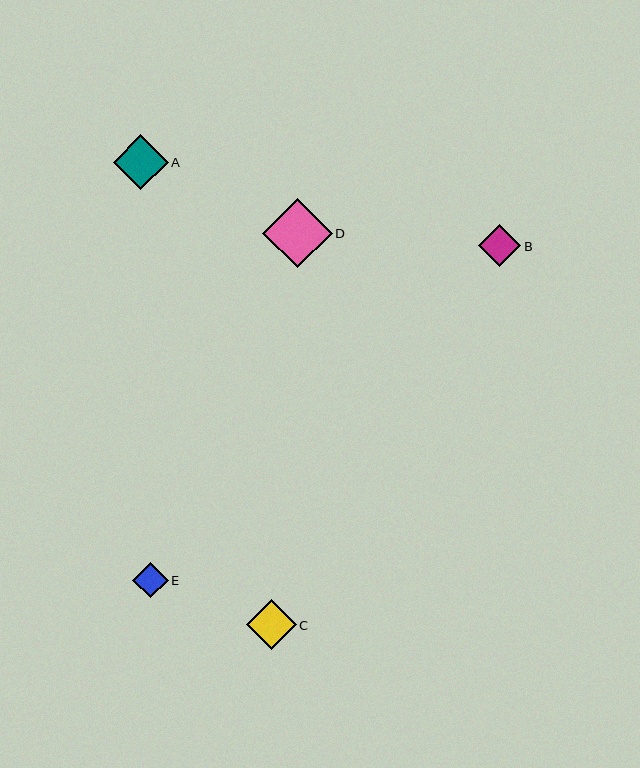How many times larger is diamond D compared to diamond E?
Diamond D is approximately 2.0 times the size of diamond E.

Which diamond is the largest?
Diamond D is the largest with a size of approximately 69 pixels.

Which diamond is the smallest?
Diamond E is the smallest with a size of approximately 35 pixels.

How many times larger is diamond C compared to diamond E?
Diamond C is approximately 1.4 times the size of diamond E.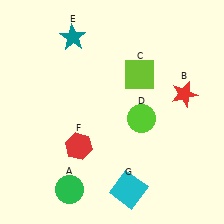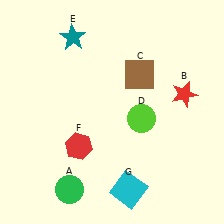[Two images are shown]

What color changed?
The square (C) changed from lime in Image 1 to brown in Image 2.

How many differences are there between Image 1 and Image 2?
There is 1 difference between the two images.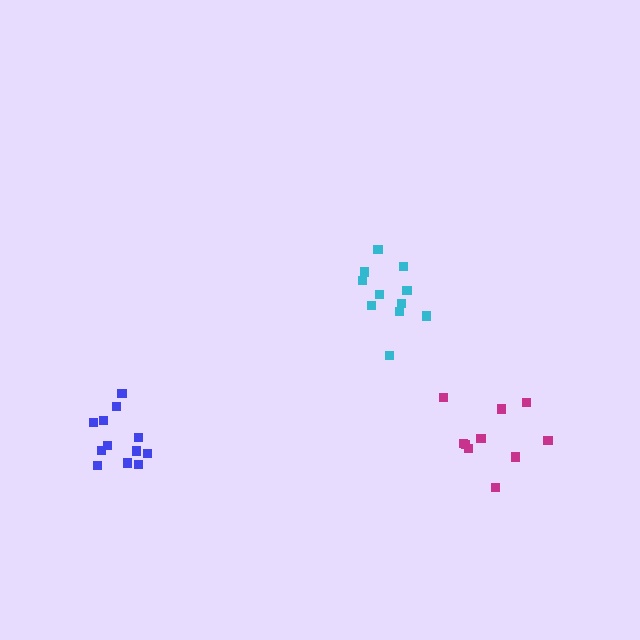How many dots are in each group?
Group 1: 11 dots, Group 2: 10 dots, Group 3: 12 dots (33 total).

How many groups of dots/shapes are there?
There are 3 groups.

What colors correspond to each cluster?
The clusters are colored: cyan, magenta, blue.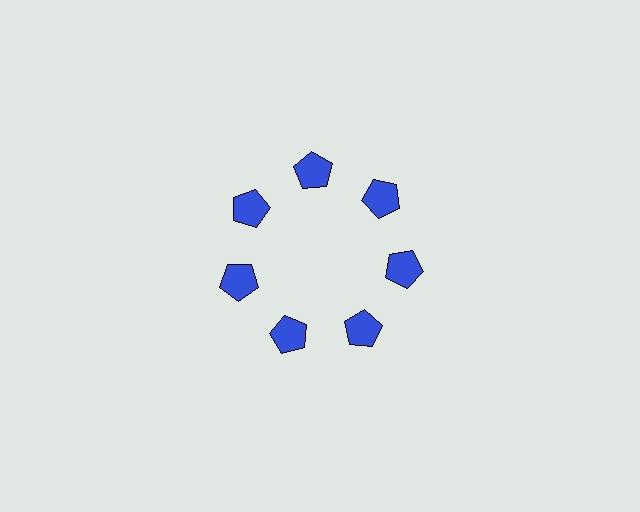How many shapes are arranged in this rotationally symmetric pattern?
There are 7 shapes, arranged in 7 groups of 1.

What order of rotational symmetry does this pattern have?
This pattern has 7-fold rotational symmetry.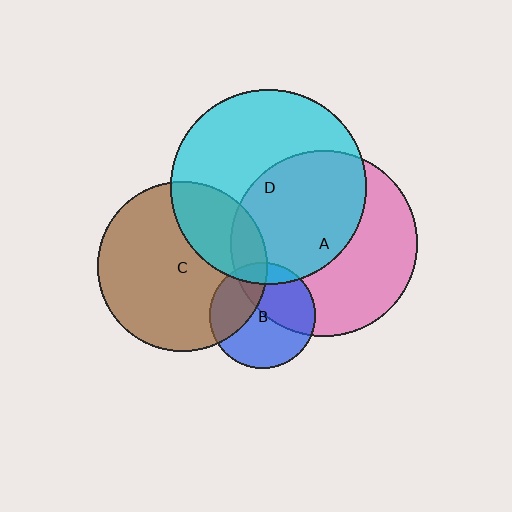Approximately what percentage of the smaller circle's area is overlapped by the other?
Approximately 40%.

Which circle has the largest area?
Circle D (cyan).